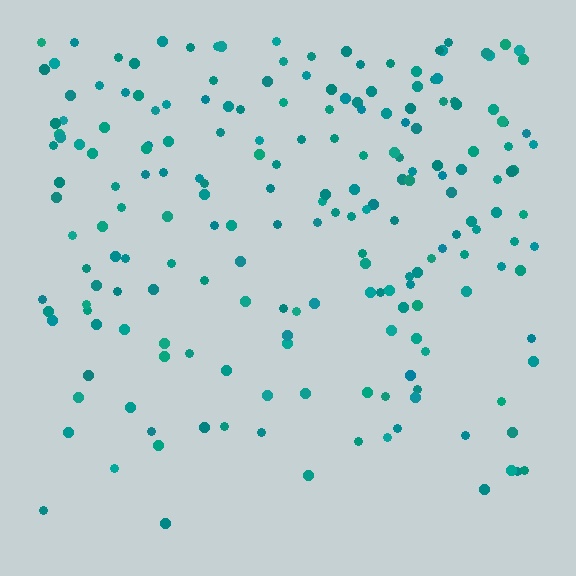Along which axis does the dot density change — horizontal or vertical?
Vertical.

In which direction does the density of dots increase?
From bottom to top, with the top side densest.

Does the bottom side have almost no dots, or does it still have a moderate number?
Still a moderate number, just noticeably fewer than the top.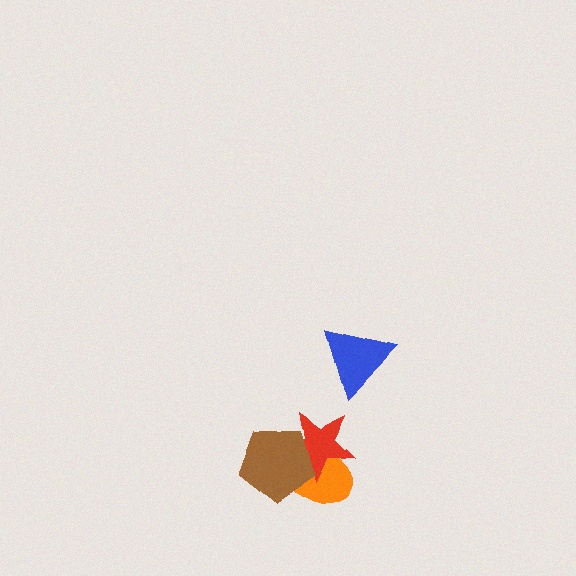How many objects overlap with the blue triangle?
0 objects overlap with the blue triangle.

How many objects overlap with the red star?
2 objects overlap with the red star.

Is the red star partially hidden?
Yes, it is partially covered by another shape.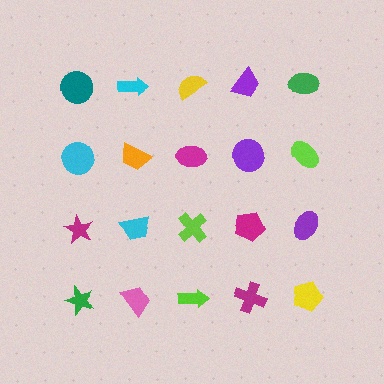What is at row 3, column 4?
A magenta pentagon.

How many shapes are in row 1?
5 shapes.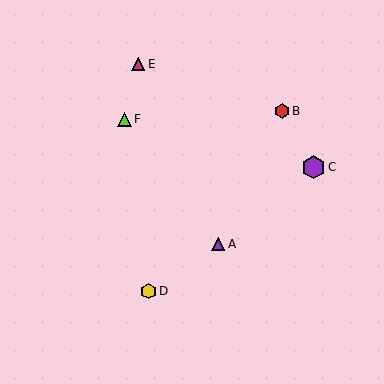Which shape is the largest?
The purple hexagon (labeled C) is the largest.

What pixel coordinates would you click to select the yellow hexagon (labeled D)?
Click at (148, 291) to select the yellow hexagon D.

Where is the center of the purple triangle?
The center of the purple triangle is at (218, 244).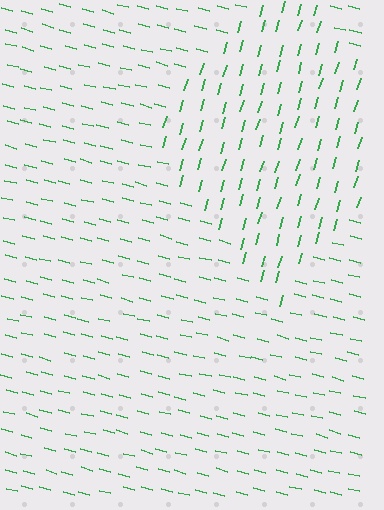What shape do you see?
I see a diamond.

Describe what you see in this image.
The image is filled with small green line segments. A diamond region in the image has lines oriented differently from the surrounding lines, creating a visible texture boundary.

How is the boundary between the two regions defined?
The boundary is defined purely by a change in line orientation (approximately 88 degrees difference). All lines are the same color and thickness.